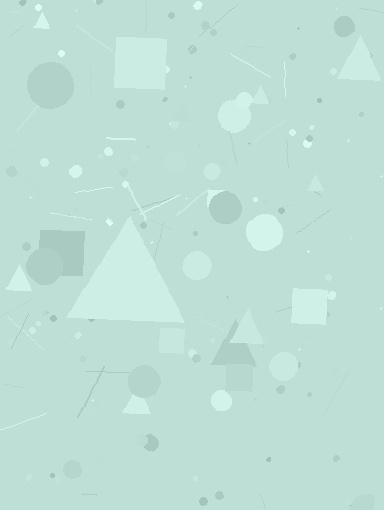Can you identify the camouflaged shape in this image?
The camouflaged shape is a triangle.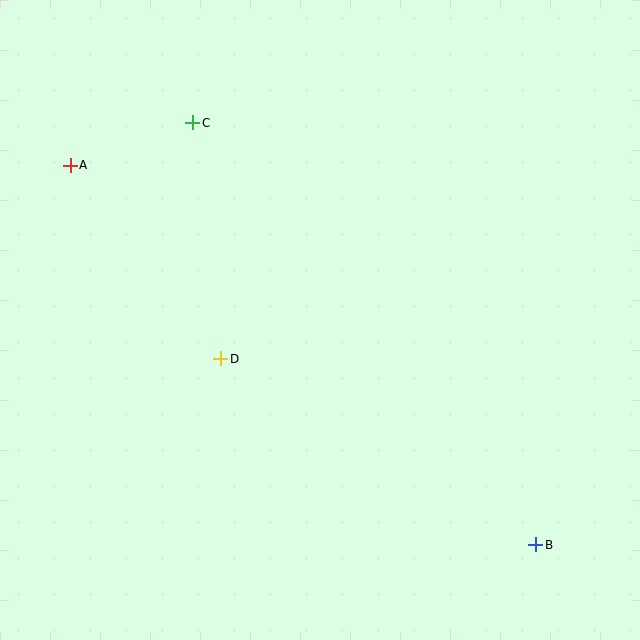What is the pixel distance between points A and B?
The distance between A and B is 600 pixels.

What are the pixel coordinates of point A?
Point A is at (70, 165).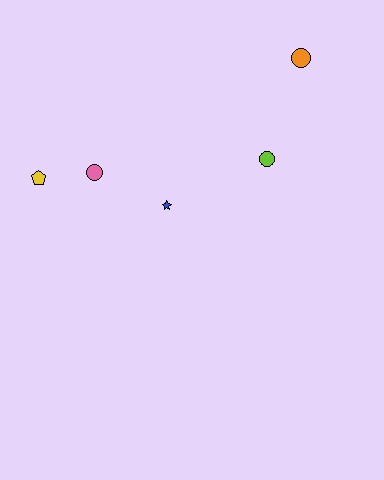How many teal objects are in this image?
There are no teal objects.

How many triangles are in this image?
There are no triangles.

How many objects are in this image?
There are 5 objects.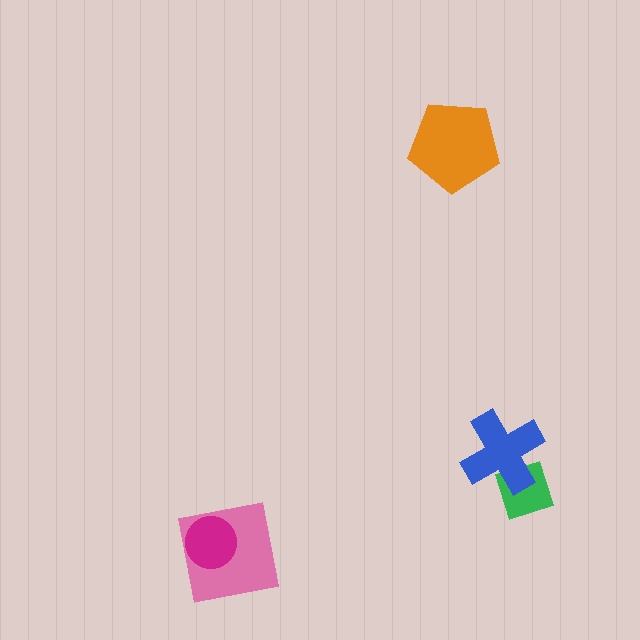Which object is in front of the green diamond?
The blue cross is in front of the green diamond.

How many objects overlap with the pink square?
1 object overlaps with the pink square.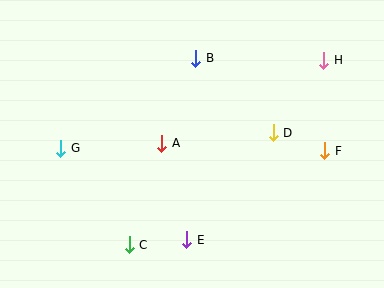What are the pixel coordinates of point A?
Point A is at (162, 143).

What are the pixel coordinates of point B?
Point B is at (196, 58).